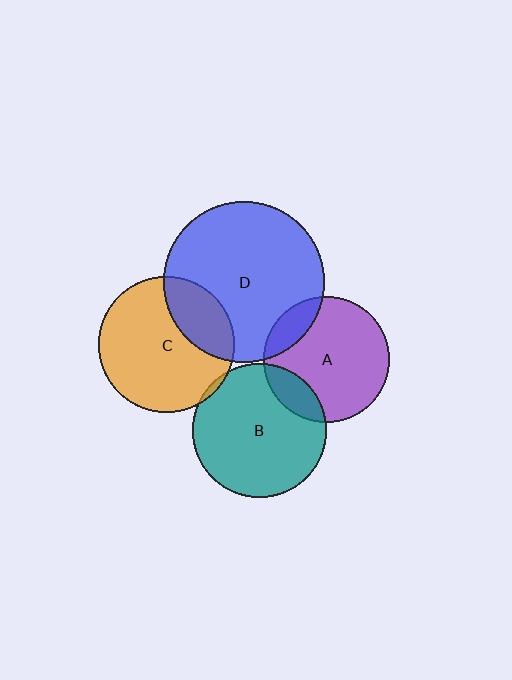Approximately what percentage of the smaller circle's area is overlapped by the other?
Approximately 15%.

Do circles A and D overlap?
Yes.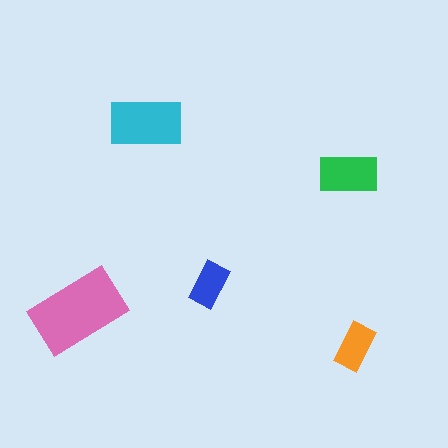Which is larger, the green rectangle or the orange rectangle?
The green one.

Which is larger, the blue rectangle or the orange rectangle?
The orange one.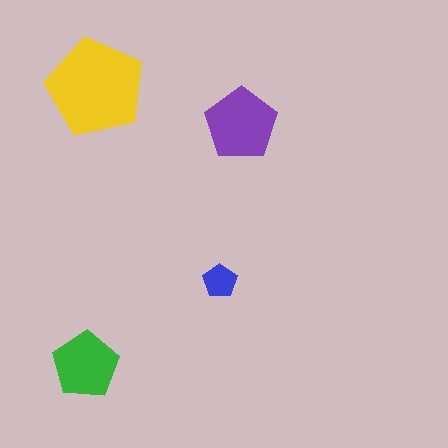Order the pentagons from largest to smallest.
the yellow one, the purple one, the green one, the blue one.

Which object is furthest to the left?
The green pentagon is leftmost.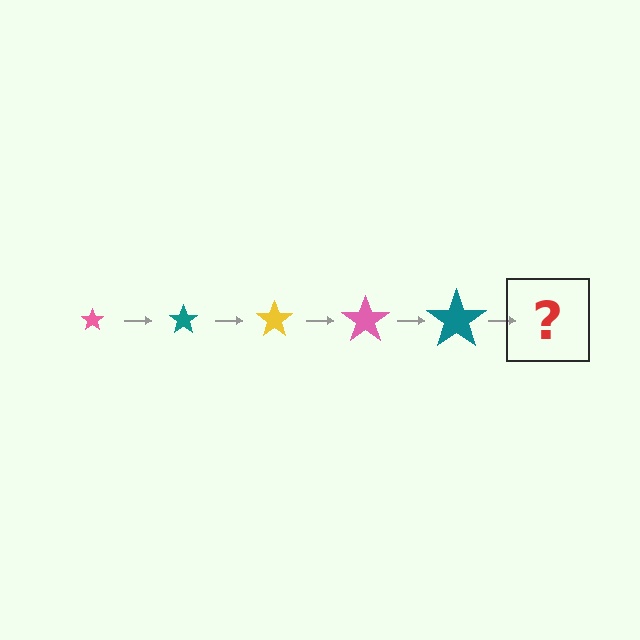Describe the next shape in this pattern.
It should be a yellow star, larger than the previous one.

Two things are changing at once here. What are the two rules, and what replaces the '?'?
The two rules are that the star grows larger each step and the color cycles through pink, teal, and yellow. The '?' should be a yellow star, larger than the previous one.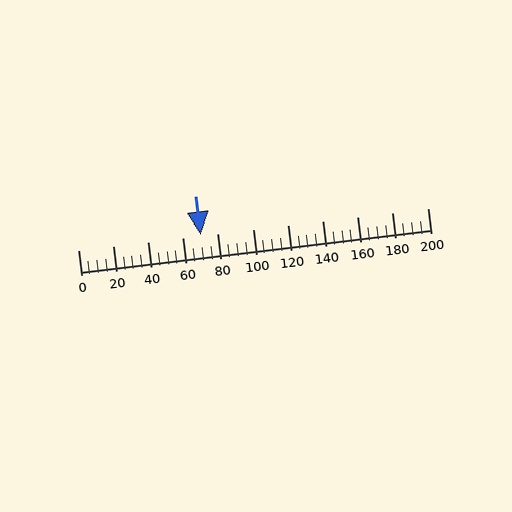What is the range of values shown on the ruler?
The ruler shows values from 0 to 200.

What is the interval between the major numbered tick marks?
The major tick marks are spaced 20 units apart.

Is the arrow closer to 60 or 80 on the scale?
The arrow is closer to 80.